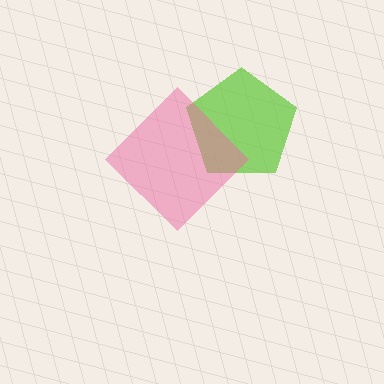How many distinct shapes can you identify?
There are 2 distinct shapes: a lime pentagon, a pink diamond.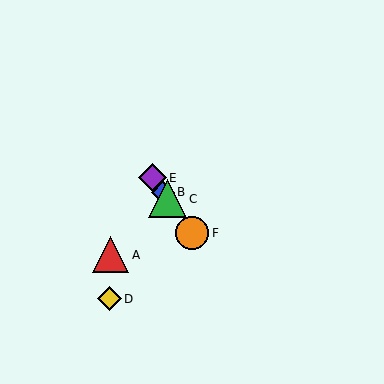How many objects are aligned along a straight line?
4 objects (B, C, E, F) are aligned along a straight line.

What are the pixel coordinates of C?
Object C is at (167, 199).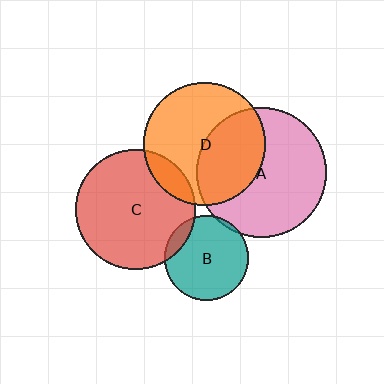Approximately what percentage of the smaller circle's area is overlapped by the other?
Approximately 40%.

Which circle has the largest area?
Circle A (pink).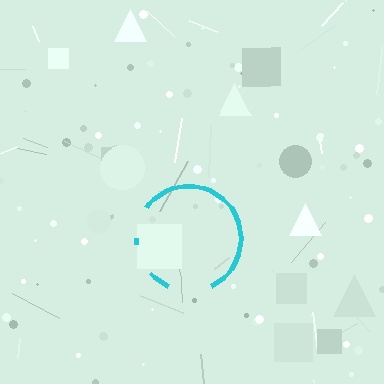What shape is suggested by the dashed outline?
The dashed outline suggests a circle.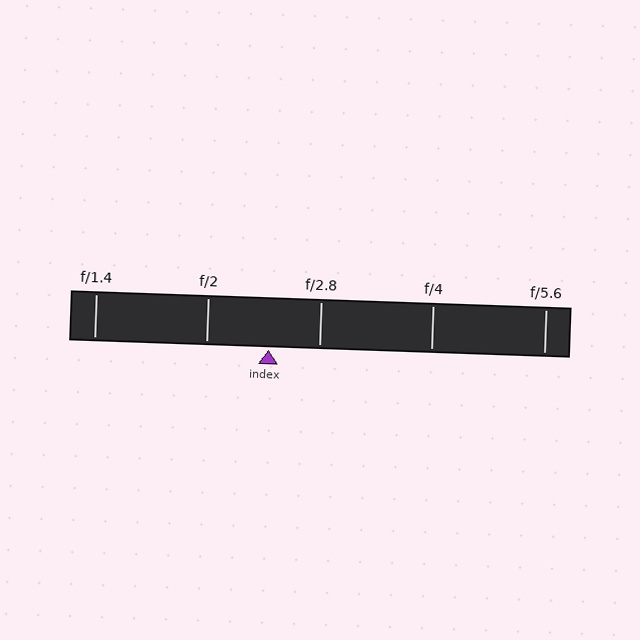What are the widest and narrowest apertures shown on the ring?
The widest aperture shown is f/1.4 and the narrowest is f/5.6.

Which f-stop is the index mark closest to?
The index mark is closest to f/2.8.